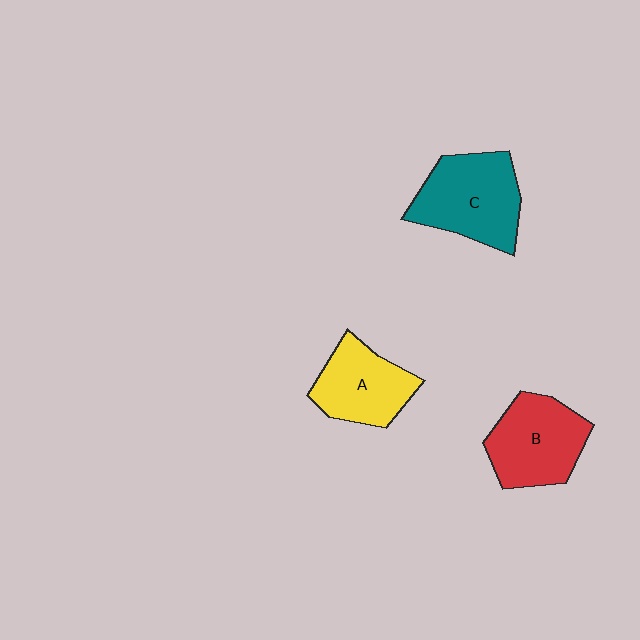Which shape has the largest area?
Shape C (teal).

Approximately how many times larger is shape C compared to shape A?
Approximately 1.3 times.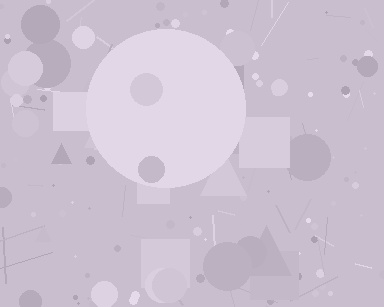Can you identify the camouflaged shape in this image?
The camouflaged shape is a circle.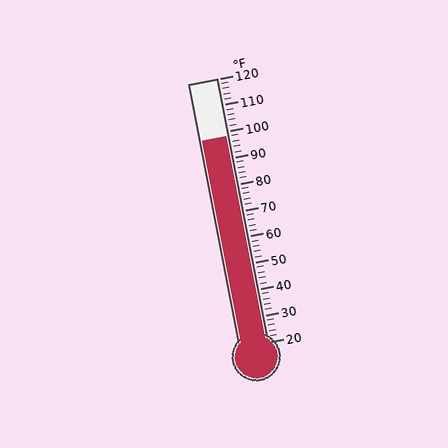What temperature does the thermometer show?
The thermometer shows approximately 98°F.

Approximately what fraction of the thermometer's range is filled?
The thermometer is filled to approximately 80% of its range.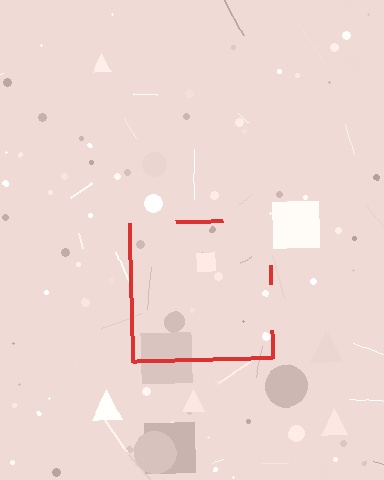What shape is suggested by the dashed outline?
The dashed outline suggests a square.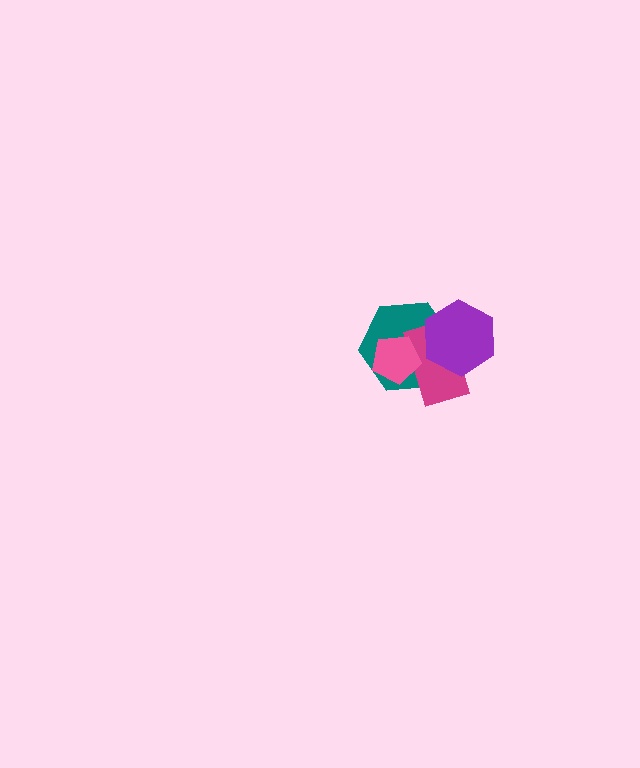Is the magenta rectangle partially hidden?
Yes, it is partially covered by another shape.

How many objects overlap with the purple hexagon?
2 objects overlap with the purple hexagon.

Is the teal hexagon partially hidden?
Yes, it is partially covered by another shape.